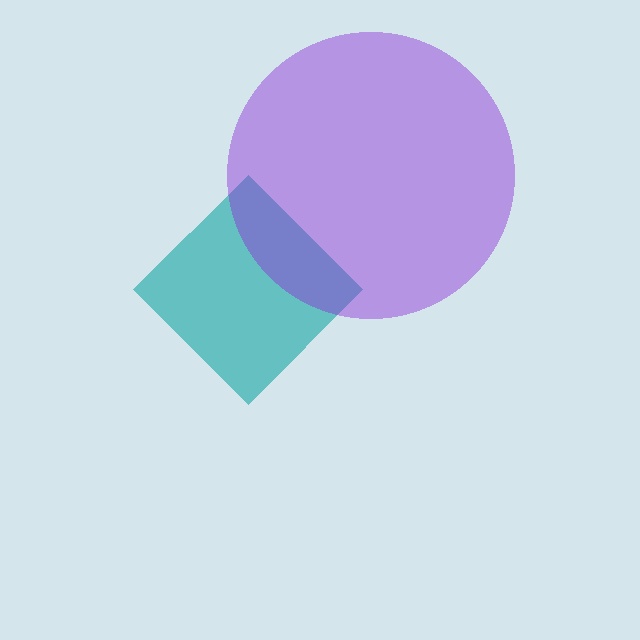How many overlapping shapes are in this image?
There are 2 overlapping shapes in the image.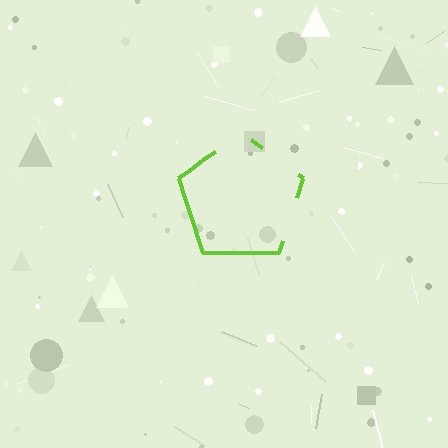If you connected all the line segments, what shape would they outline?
They would outline a pentagon.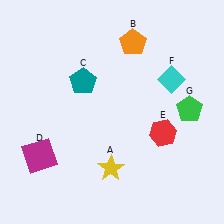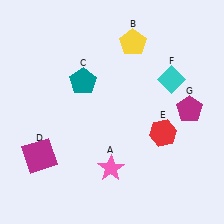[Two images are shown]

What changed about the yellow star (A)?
In Image 1, A is yellow. In Image 2, it changed to pink.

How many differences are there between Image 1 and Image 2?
There are 3 differences between the two images.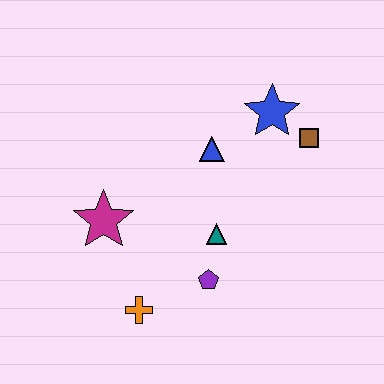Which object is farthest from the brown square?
The orange cross is farthest from the brown square.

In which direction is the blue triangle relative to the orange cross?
The blue triangle is above the orange cross.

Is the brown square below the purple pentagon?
No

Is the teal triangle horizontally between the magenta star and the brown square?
Yes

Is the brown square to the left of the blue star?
No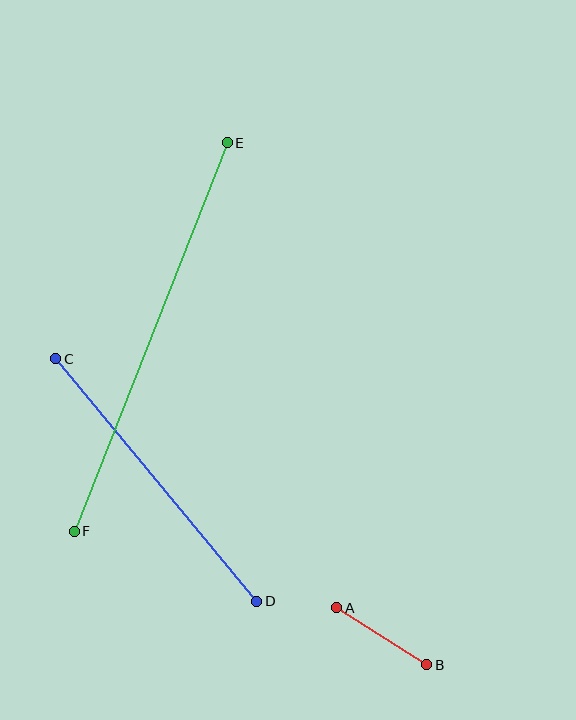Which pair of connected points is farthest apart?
Points E and F are farthest apart.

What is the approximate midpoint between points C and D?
The midpoint is at approximately (156, 480) pixels.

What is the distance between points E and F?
The distance is approximately 417 pixels.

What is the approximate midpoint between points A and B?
The midpoint is at approximately (382, 636) pixels.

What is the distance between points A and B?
The distance is approximately 107 pixels.